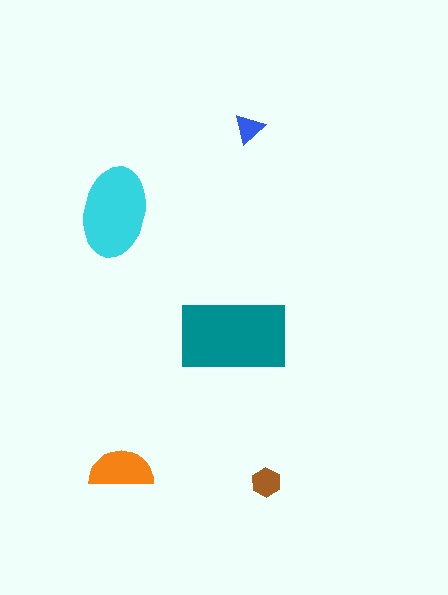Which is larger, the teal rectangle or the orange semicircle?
The teal rectangle.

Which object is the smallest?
The blue triangle.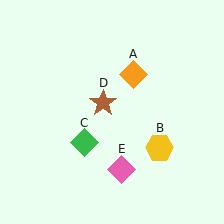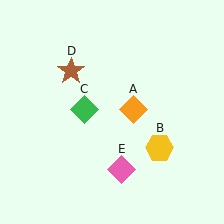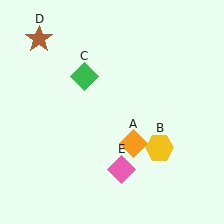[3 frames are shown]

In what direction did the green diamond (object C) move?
The green diamond (object C) moved up.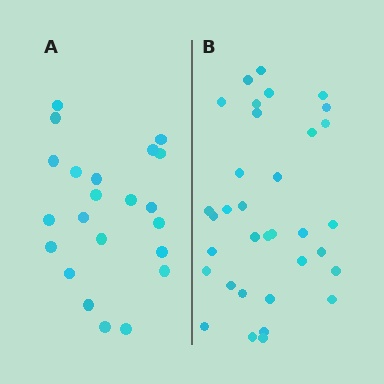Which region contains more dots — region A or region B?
Region B (the right region) has more dots.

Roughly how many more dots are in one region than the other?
Region B has roughly 12 or so more dots than region A.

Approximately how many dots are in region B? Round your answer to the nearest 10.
About 30 dots. (The exact count is 34, which rounds to 30.)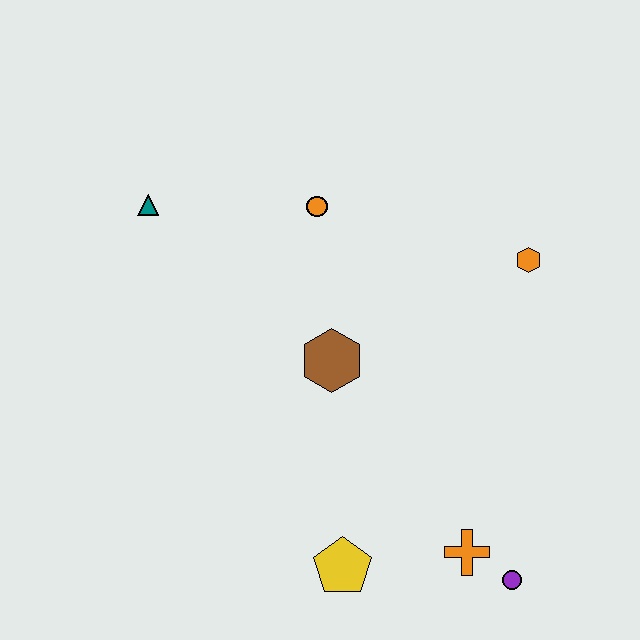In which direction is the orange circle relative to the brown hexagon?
The orange circle is above the brown hexagon.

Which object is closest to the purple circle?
The orange cross is closest to the purple circle.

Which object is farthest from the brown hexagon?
The purple circle is farthest from the brown hexagon.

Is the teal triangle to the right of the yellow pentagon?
No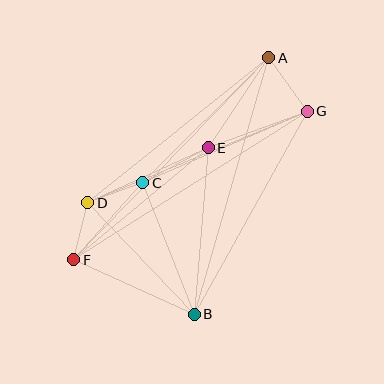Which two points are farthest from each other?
Points A and F are farthest from each other.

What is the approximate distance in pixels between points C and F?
The distance between C and F is approximately 103 pixels.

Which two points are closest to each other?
Points D and F are closest to each other.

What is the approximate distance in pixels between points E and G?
The distance between E and G is approximately 106 pixels.